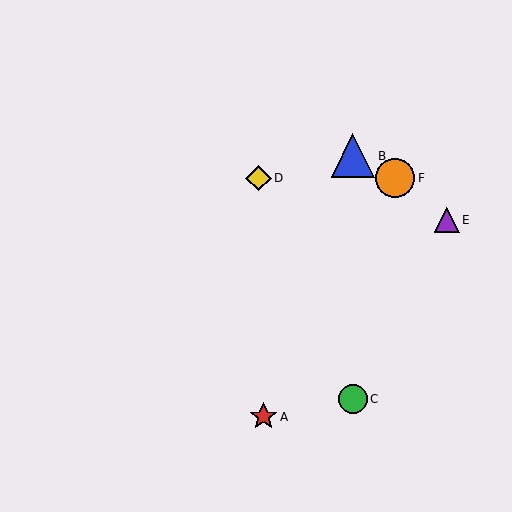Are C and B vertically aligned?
Yes, both are at x≈353.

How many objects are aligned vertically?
2 objects (B, C) are aligned vertically.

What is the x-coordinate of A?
Object A is at x≈263.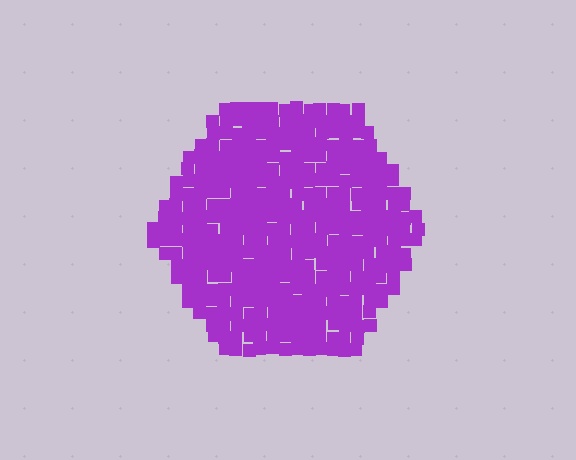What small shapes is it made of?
It is made of small squares.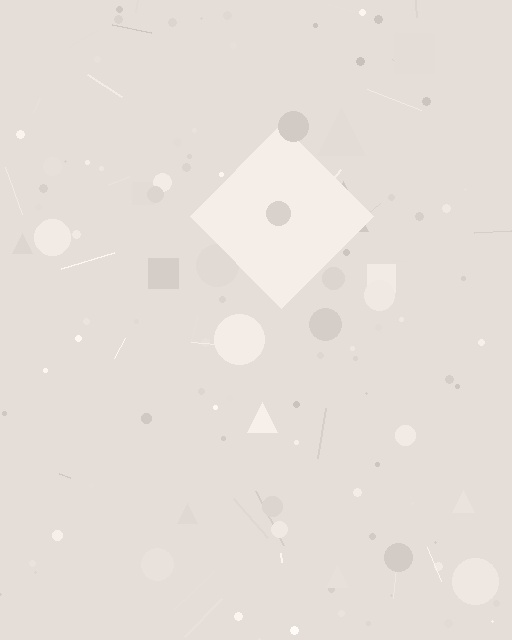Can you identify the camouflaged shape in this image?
The camouflaged shape is a diamond.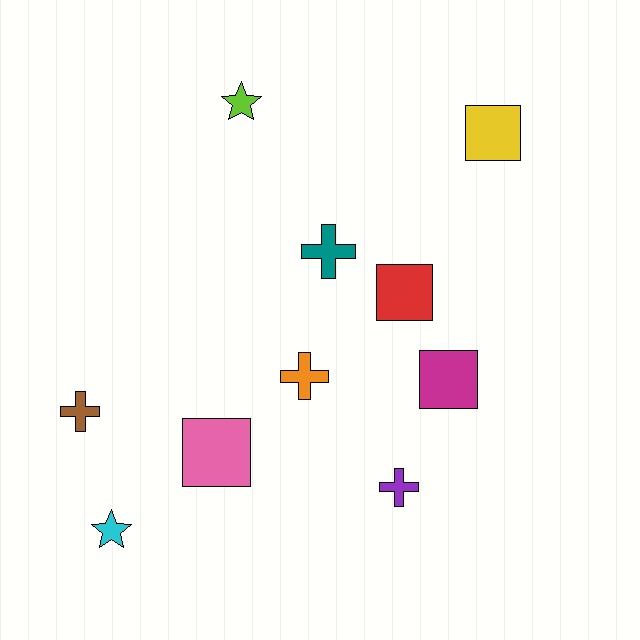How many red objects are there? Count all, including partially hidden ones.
There is 1 red object.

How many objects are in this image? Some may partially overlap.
There are 10 objects.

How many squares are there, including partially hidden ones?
There are 4 squares.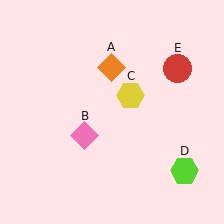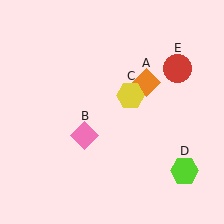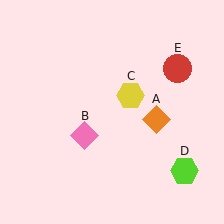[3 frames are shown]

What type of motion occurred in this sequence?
The orange diamond (object A) rotated clockwise around the center of the scene.